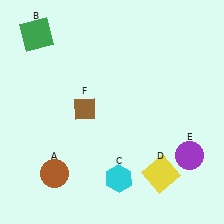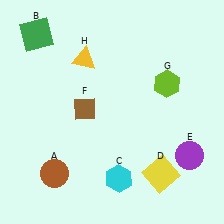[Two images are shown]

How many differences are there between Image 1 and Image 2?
There are 2 differences between the two images.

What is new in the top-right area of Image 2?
A lime hexagon (G) was added in the top-right area of Image 2.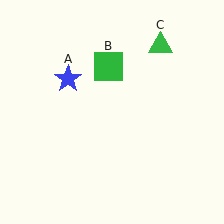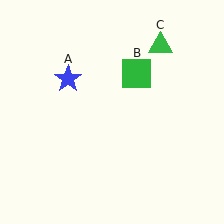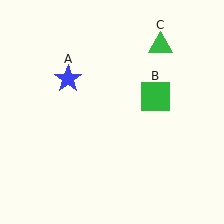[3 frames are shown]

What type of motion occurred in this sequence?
The green square (object B) rotated clockwise around the center of the scene.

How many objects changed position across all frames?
1 object changed position: green square (object B).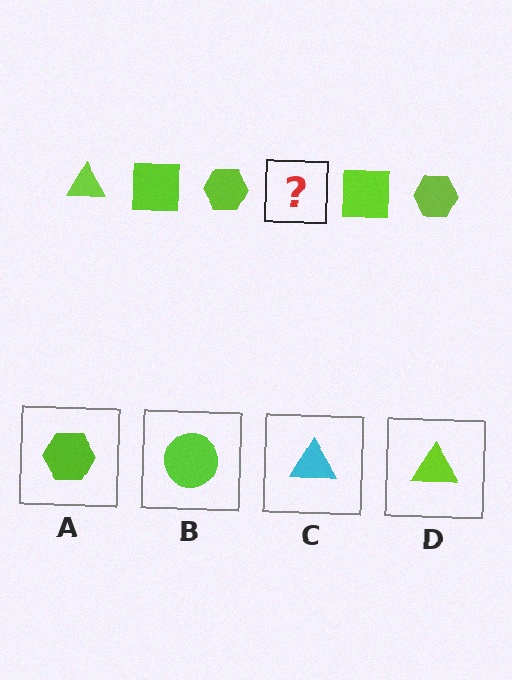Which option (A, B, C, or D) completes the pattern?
D.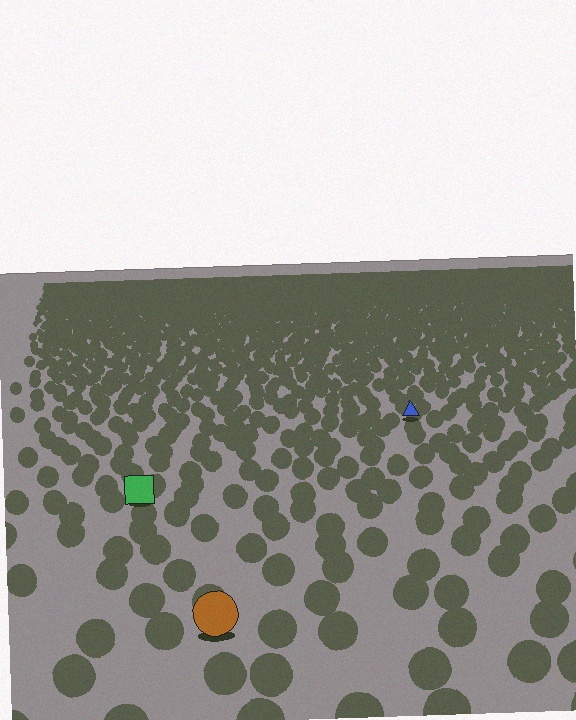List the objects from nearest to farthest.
From nearest to farthest: the brown circle, the green square, the blue triangle.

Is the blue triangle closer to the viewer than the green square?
No. The green square is closer — you can tell from the texture gradient: the ground texture is coarser near it.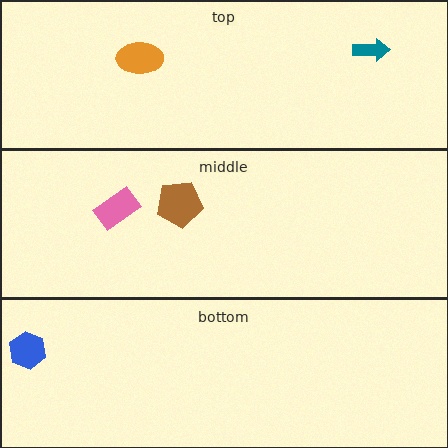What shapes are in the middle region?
The brown pentagon, the pink rectangle.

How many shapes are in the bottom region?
1.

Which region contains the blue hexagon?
The bottom region.